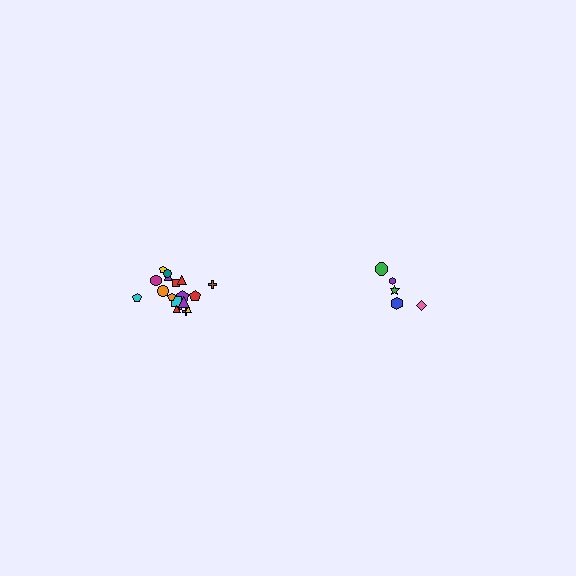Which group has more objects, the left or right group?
The left group.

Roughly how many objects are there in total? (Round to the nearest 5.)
Roughly 25 objects in total.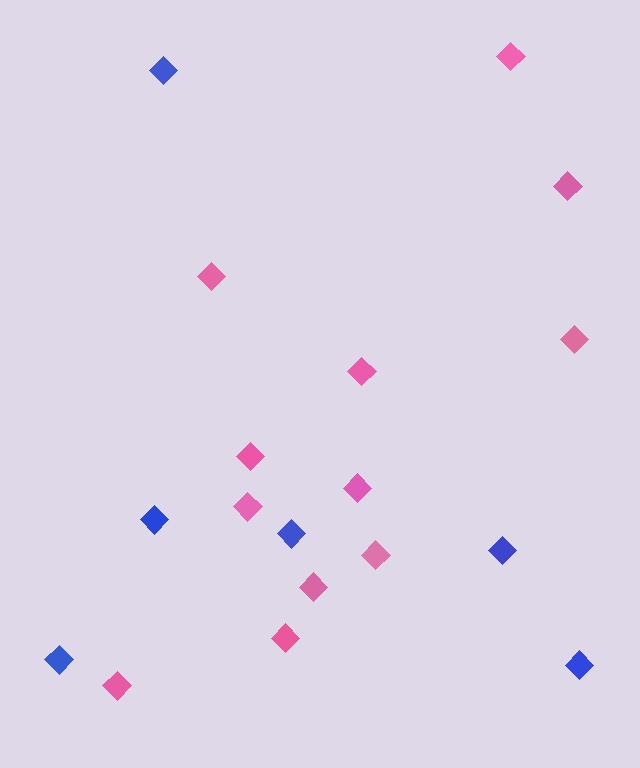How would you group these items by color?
There are 2 groups: one group of pink diamonds (12) and one group of blue diamonds (6).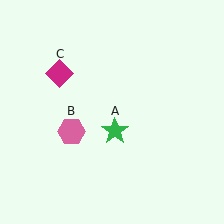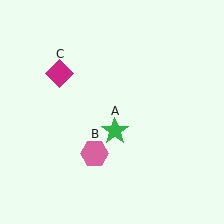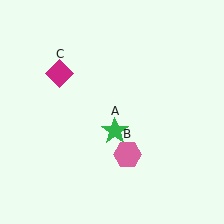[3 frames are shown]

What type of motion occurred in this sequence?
The pink hexagon (object B) rotated counterclockwise around the center of the scene.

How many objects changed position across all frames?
1 object changed position: pink hexagon (object B).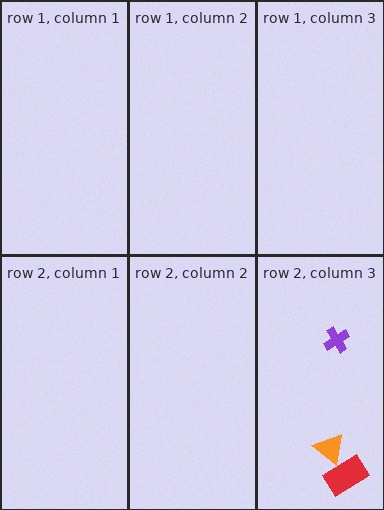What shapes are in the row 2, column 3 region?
The red rectangle, the orange triangle, the purple cross.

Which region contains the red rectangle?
The row 2, column 3 region.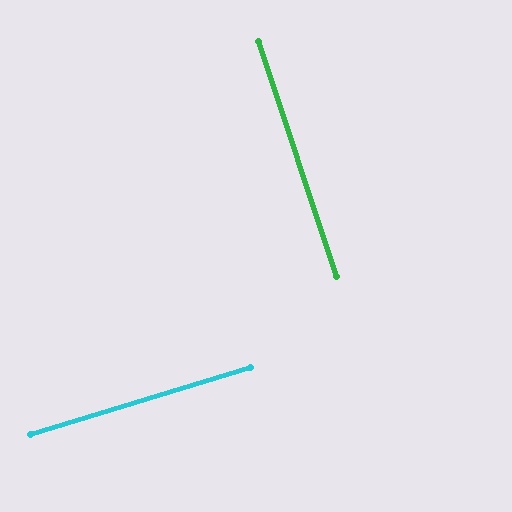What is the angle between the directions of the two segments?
Approximately 88 degrees.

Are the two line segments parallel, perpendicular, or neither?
Perpendicular — they meet at approximately 88°.